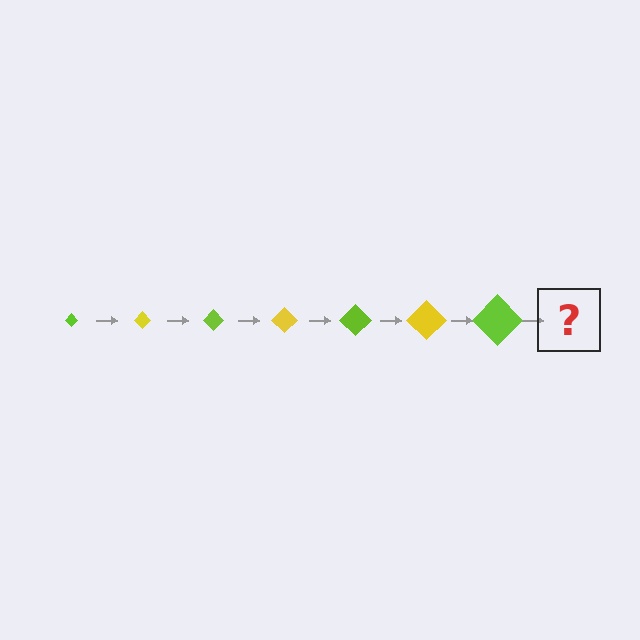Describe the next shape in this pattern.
It should be a yellow diamond, larger than the previous one.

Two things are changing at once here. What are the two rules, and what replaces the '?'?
The two rules are that the diamond grows larger each step and the color cycles through lime and yellow. The '?' should be a yellow diamond, larger than the previous one.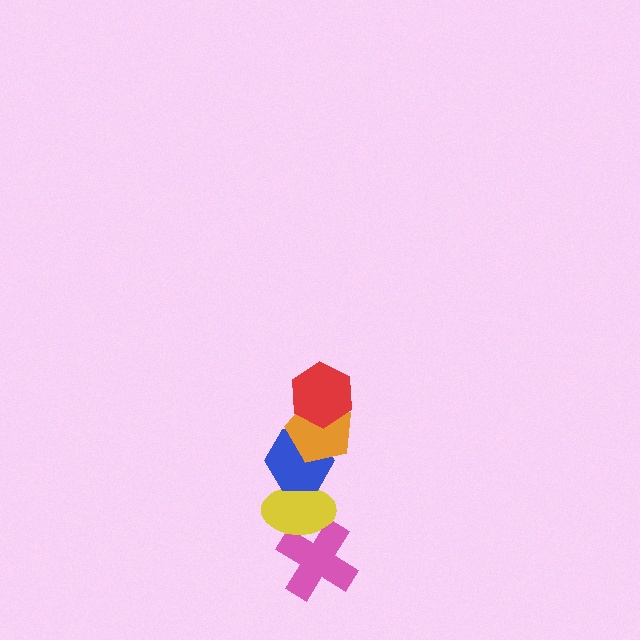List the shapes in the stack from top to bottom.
From top to bottom: the red hexagon, the orange pentagon, the blue hexagon, the yellow ellipse, the pink cross.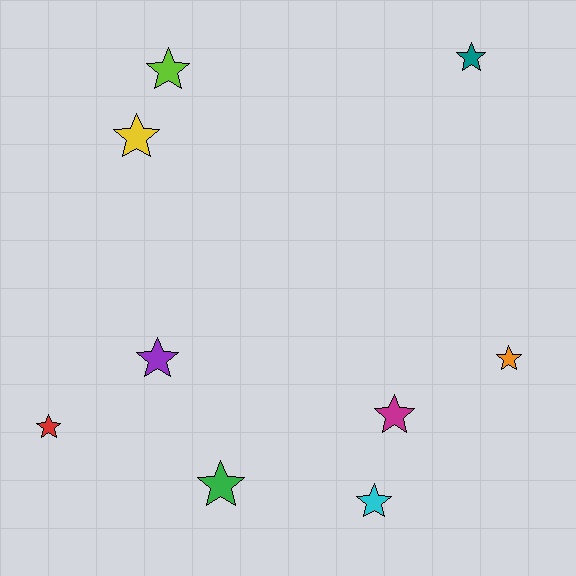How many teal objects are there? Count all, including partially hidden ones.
There is 1 teal object.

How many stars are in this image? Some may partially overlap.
There are 9 stars.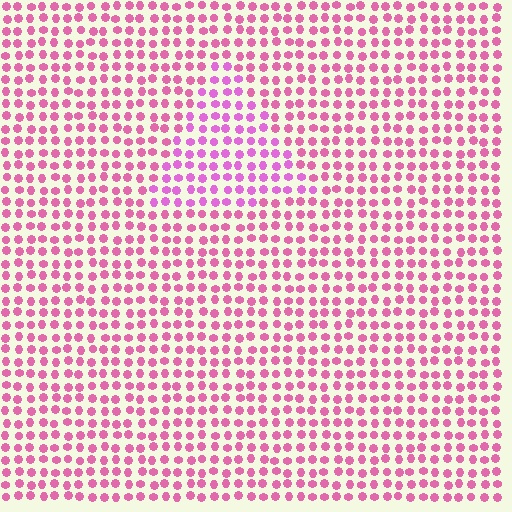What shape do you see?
I see a triangle.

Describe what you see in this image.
The image is filled with small pink elements in a uniform arrangement. A triangle-shaped region is visible where the elements are tinted to a slightly different hue, forming a subtle color boundary.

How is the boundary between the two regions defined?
The boundary is defined purely by a slight shift in hue (about 24 degrees). Spacing, size, and orientation are identical on both sides.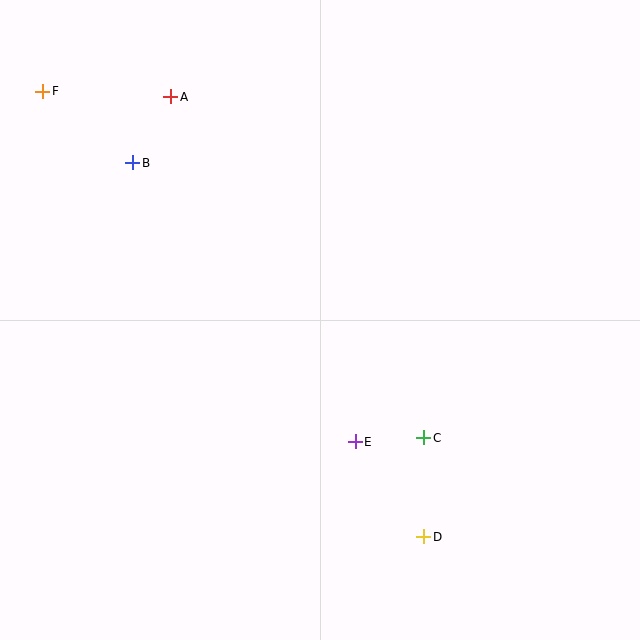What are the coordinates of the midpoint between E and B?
The midpoint between E and B is at (244, 302).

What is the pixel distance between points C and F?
The distance between C and F is 515 pixels.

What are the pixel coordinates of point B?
Point B is at (133, 163).